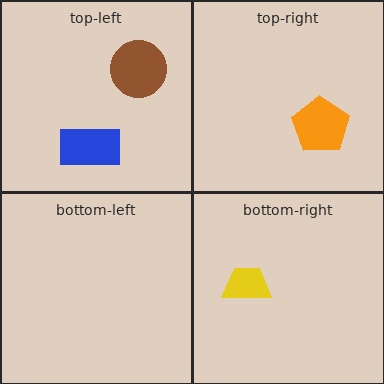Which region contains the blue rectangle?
The top-left region.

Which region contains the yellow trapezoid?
The bottom-right region.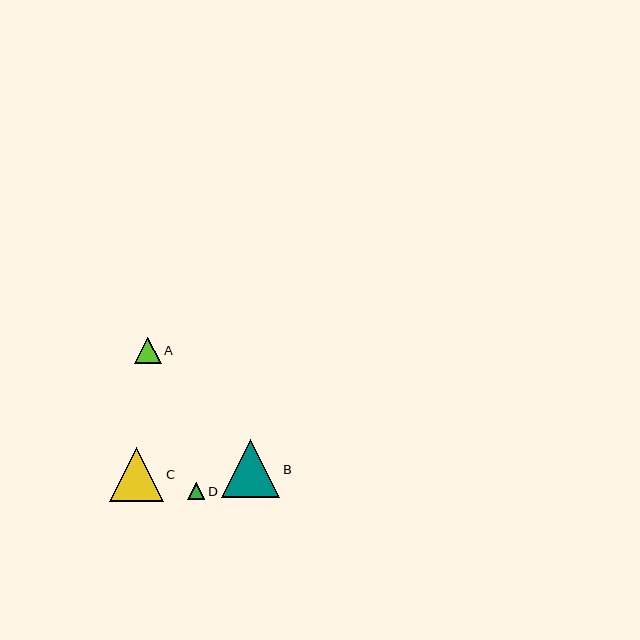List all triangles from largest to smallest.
From largest to smallest: B, C, A, D.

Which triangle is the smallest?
Triangle D is the smallest with a size of approximately 17 pixels.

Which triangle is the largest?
Triangle B is the largest with a size of approximately 58 pixels.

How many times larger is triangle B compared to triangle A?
Triangle B is approximately 2.2 times the size of triangle A.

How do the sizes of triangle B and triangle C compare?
Triangle B and triangle C are approximately the same size.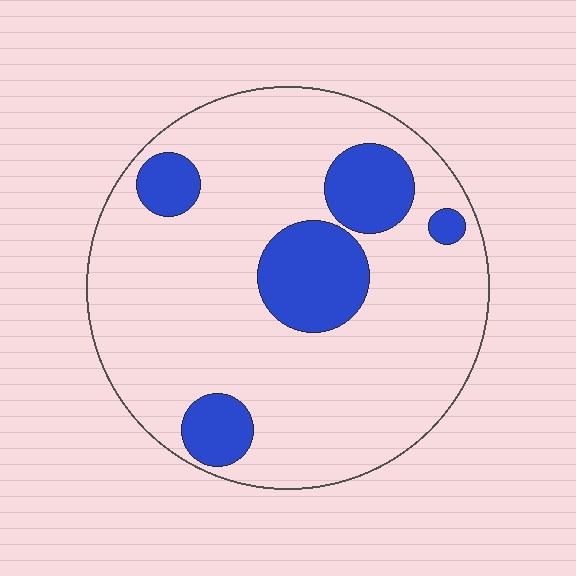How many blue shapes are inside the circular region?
5.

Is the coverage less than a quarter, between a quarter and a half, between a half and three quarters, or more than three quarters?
Less than a quarter.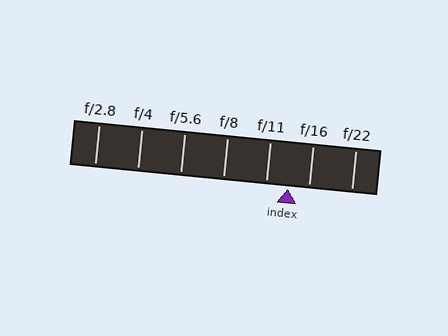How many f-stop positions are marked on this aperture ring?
There are 7 f-stop positions marked.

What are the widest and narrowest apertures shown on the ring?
The widest aperture shown is f/2.8 and the narrowest is f/22.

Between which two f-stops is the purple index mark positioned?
The index mark is between f/11 and f/16.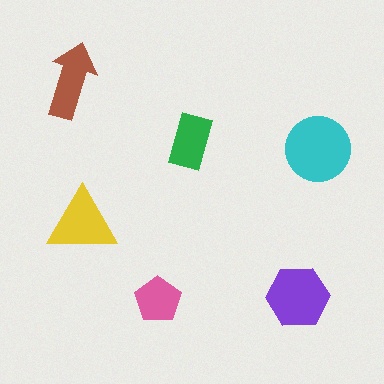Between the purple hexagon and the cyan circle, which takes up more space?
The cyan circle.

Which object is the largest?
The cyan circle.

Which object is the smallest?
The pink pentagon.